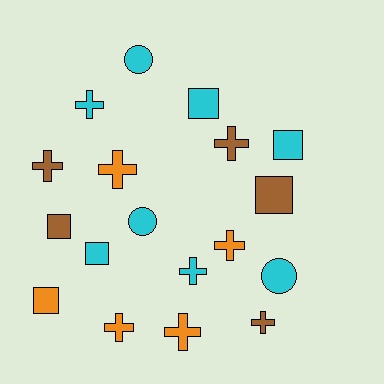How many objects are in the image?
There are 18 objects.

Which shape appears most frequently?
Cross, with 9 objects.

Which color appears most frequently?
Cyan, with 8 objects.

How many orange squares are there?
There is 1 orange square.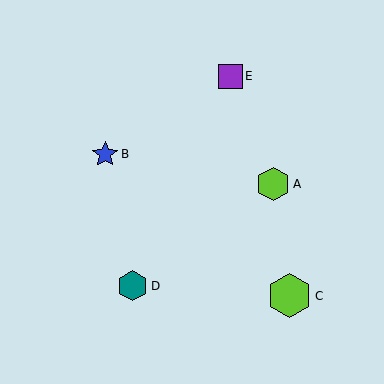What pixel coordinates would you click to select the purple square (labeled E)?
Click at (230, 76) to select the purple square E.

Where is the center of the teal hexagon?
The center of the teal hexagon is at (133, 286).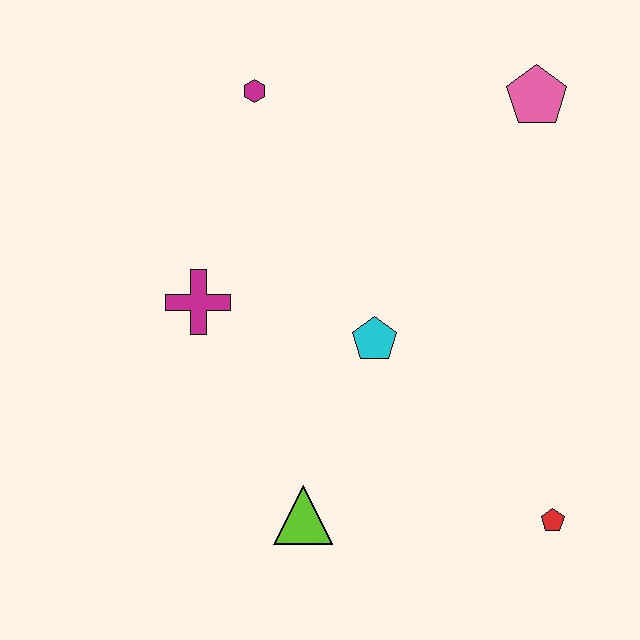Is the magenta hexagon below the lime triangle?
No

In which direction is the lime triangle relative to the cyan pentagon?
The lime triangle is below the cyan pentagon.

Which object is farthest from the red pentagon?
The magenta hexagon is farthest from the red pentagon.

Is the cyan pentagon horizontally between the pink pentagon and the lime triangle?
Yes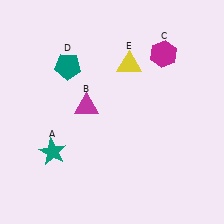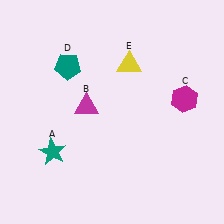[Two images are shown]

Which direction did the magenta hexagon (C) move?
The magenta hexagon (C) moved down.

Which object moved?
The magenta hexagon (C) moved down.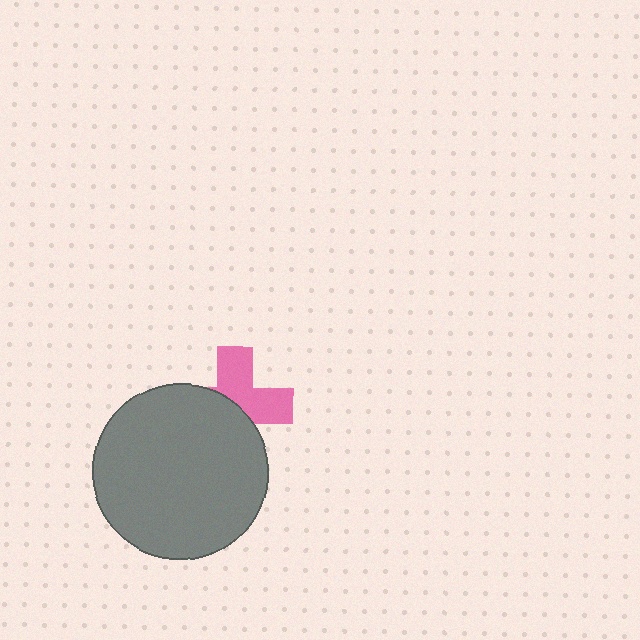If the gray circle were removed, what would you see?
You would see the complete pink cross.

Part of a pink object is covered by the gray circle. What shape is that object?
It is a cross.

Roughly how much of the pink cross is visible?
About half of it is visible (roughly 50%).